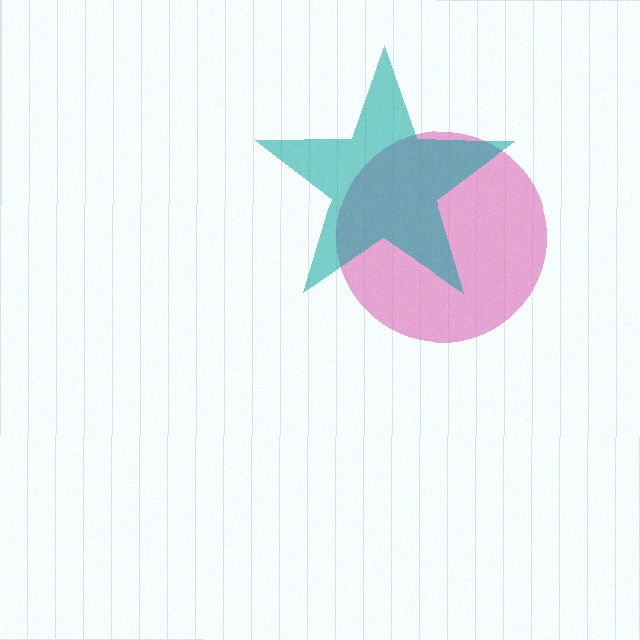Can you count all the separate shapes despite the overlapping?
Yes, there are 2 separate shapes.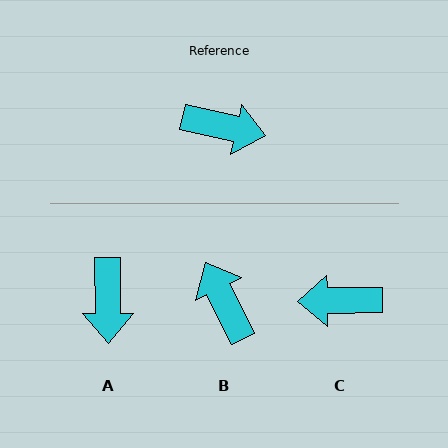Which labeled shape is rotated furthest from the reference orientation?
C, about 167 degrees away.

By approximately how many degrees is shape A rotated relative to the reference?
Approximately 77 degrees clockwise.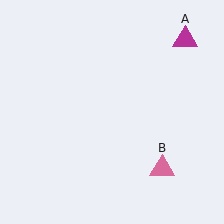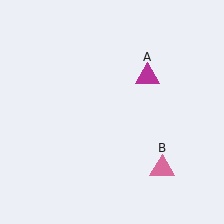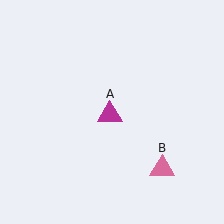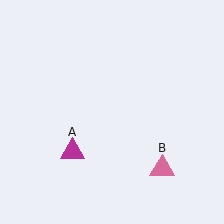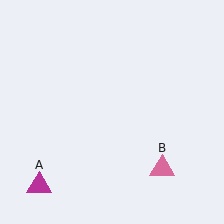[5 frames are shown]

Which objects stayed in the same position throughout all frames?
Pink triangle (object B) remained stationary.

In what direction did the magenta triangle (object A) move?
The magenta triangle (object A) moved down and to the left.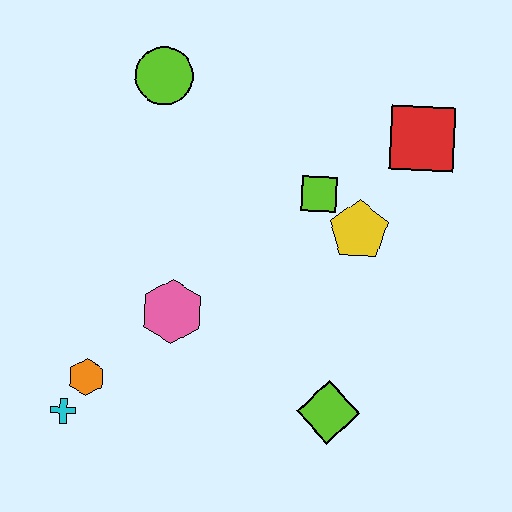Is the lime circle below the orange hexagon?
No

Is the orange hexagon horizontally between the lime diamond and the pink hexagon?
No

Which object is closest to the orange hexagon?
The cyan cross is closest to the orange hexagon.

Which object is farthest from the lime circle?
The lime diamond is farthest from the lime circle.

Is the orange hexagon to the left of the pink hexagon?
Yes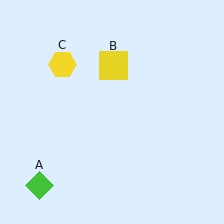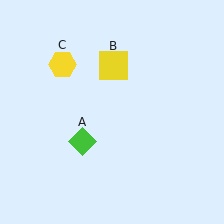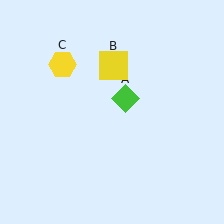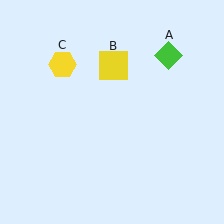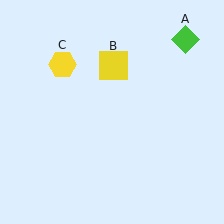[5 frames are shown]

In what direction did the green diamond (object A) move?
The green diamond (object A) moved up and to the right.